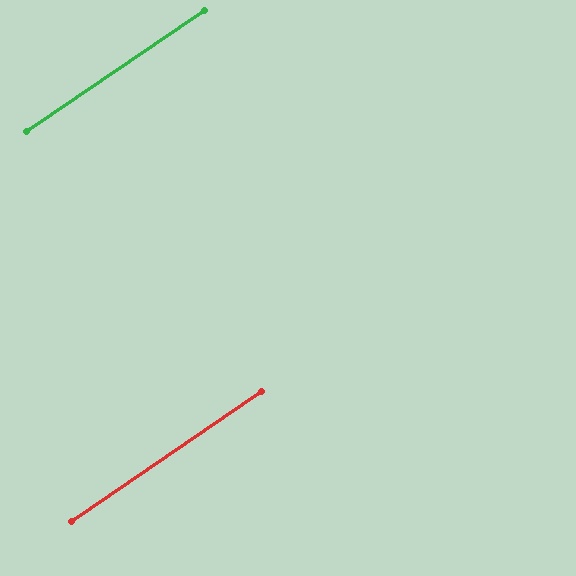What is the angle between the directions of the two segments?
Approximately 0 degrees.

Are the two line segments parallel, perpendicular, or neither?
Parallel — their directions differ by only 0.0°.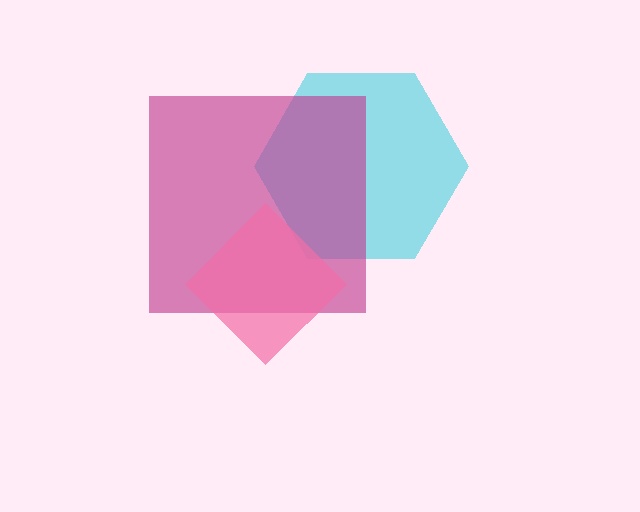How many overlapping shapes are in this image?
There are 3 overlapping shapes in the image.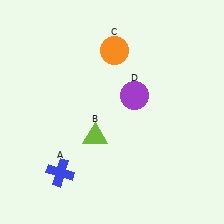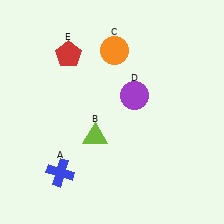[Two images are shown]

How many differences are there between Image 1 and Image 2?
There is 1 difference between the two images.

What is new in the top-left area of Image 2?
A red pentagon (E) was added in the top-left area of Image 2.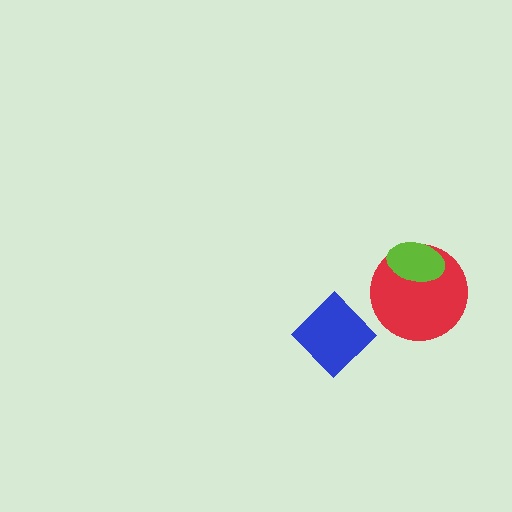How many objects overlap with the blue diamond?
0 objects overlap with the blue diamond.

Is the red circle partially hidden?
Yes, it is partially covered by another shape.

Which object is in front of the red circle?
The lime ellipse is in front of the red circle.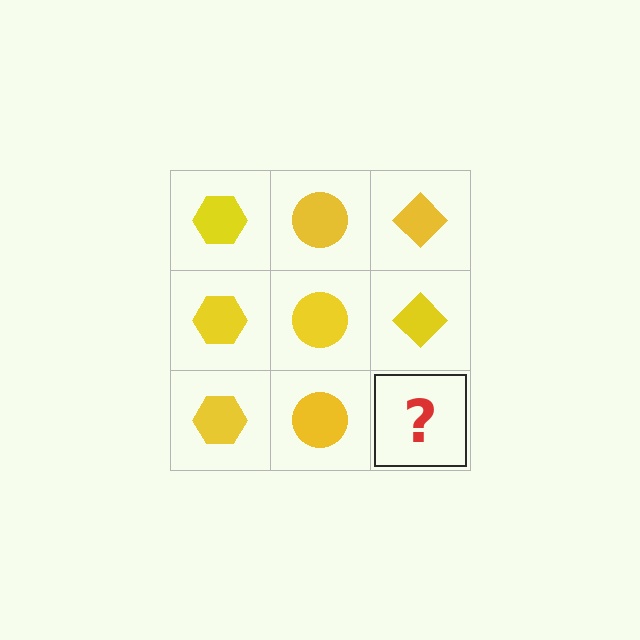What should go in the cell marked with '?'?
The missing cell should contain a yellow diamond.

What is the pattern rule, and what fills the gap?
The rule is that each column has a consistent shape. The gap should be filled with a yellow diamond.